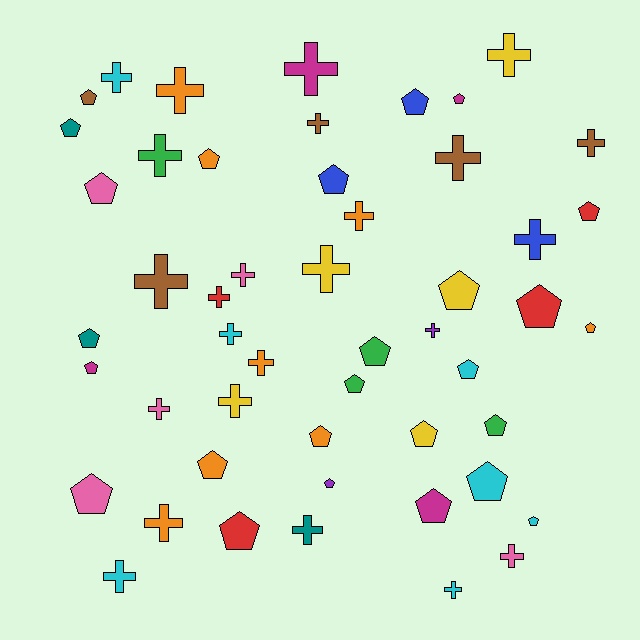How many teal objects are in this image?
There are 3 teal objects.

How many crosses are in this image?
There are 24 crosses.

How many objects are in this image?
There are 50 objects.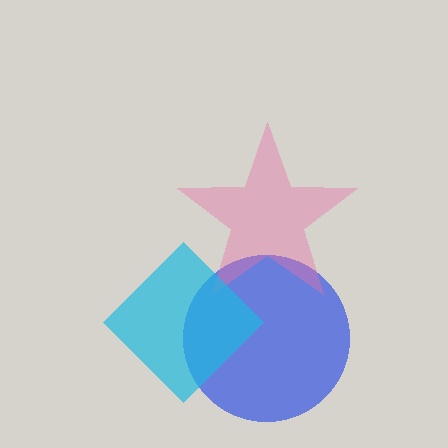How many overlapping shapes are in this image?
There are 3 overlapping shapes in the image.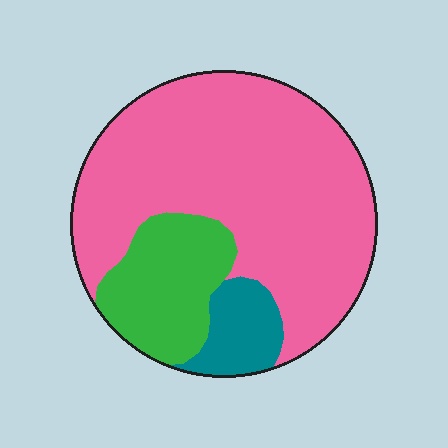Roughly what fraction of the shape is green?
Green covers around 20% of the shape.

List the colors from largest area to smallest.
From largest to smallest: pink, green, teal.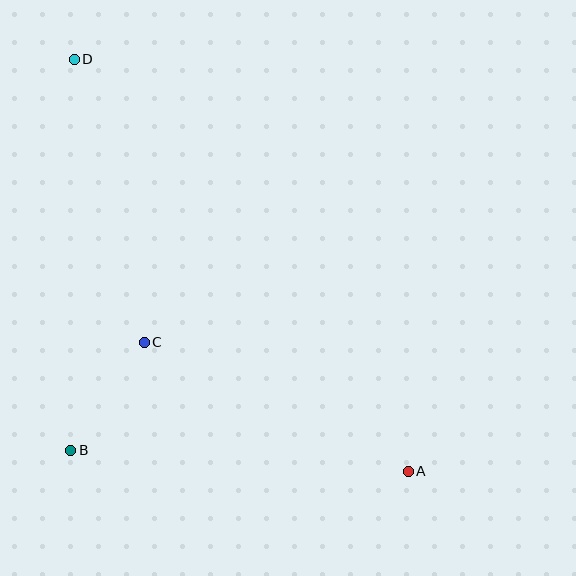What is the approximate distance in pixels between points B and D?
The distance between B and D is approximately 391 pixels.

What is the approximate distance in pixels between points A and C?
The distance between A and C is approximately 294 pixels.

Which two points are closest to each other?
Points B and C are closest to each other.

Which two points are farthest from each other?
Points A and D are farthest from each other.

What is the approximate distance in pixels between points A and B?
The distance between A and B is approximately 338 pixels.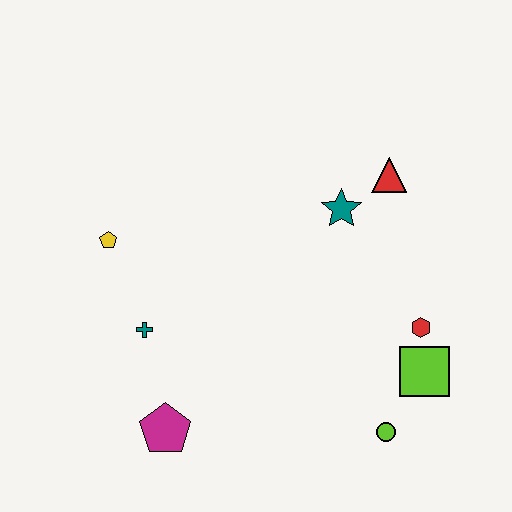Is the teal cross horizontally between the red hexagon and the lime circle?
No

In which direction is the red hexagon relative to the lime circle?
The red hexagon is above the lime circle.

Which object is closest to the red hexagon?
The lime square is closest to the red hexagon.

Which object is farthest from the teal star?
The magenta pentagon is farthest from the teal star.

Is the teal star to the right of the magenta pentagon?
Yes